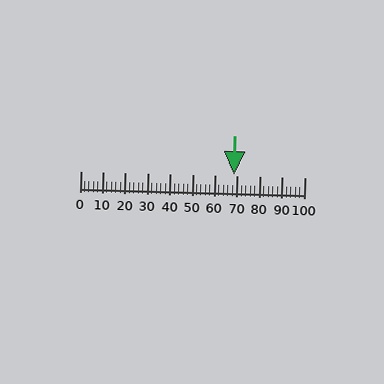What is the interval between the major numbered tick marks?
The major tick marks are spaced 10 units apart.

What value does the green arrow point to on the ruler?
The green arrow points to approximately 68.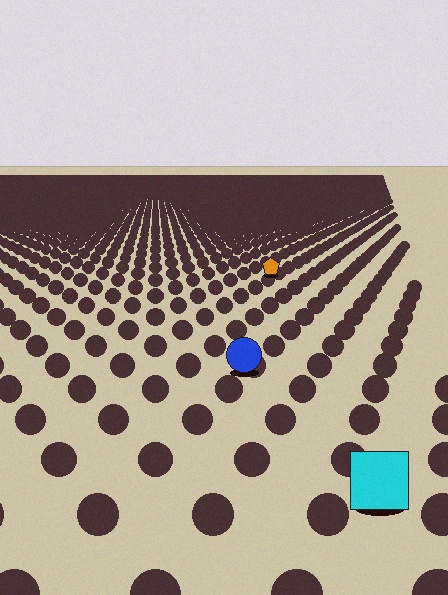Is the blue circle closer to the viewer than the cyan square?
No. The cyan square is closer — you can tell from the texture gradient: the ground texture is coarser near it.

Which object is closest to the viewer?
The cyan square is closest. The texture marks near it are larger and more spread out.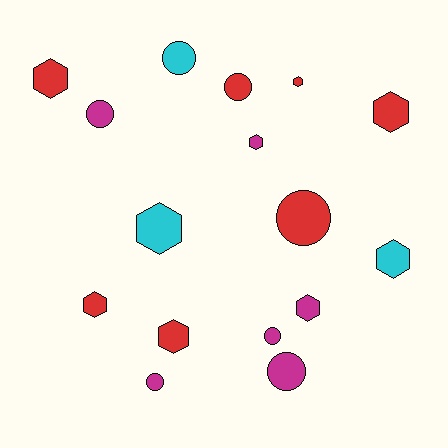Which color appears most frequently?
Red, with 7 objects.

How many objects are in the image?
There are 16 objects.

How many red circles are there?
There are 2 red circles.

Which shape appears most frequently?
Hexagon, with 9 objects.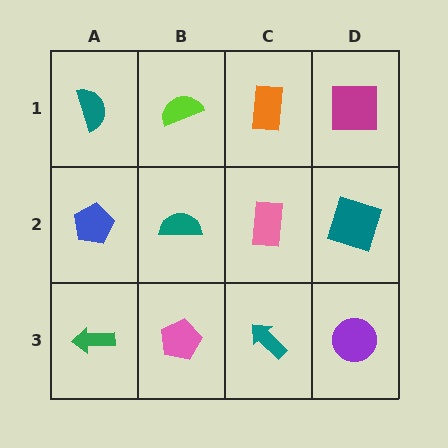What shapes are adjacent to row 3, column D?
A teal square (row 2, column D), a teal arrow (row 3, column C).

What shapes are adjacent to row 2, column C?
An orange rectangle (row 1, column C), a teal arrow (row 3, column C), a teal semicircle (row 2, column B), a teal square (row 2, column D).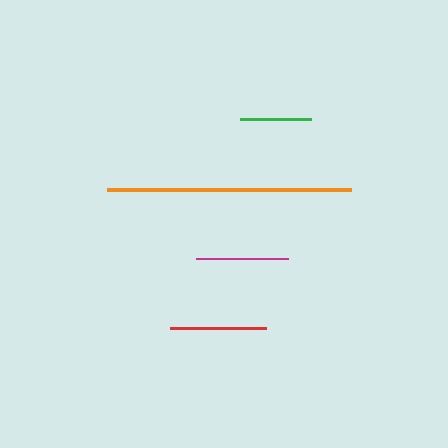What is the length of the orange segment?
The orange segment is approximately 244 pixels long.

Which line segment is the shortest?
The green line is the shortest at approximately 71 pixels.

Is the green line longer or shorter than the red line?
The red line is longer than the green line.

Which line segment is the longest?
The orange line is the longest at approximately 244 pixels.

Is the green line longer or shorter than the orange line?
The orange line is longer than the green line.